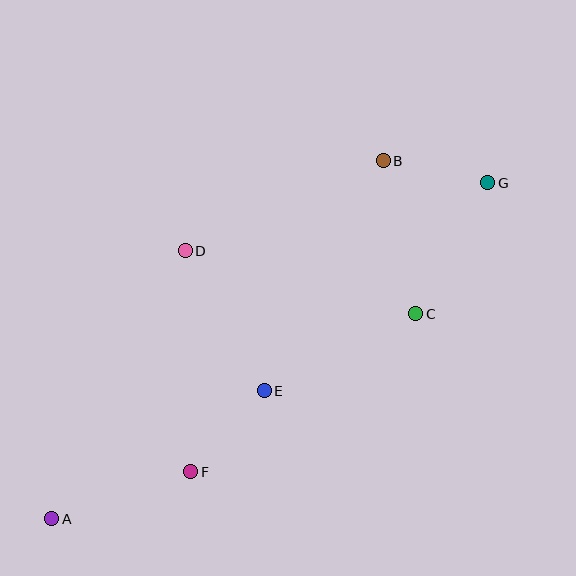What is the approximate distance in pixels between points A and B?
The distance between A and B is approximately 488 pixels.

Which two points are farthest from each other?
Points A and G are farthest from each other.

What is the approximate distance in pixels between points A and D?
The distance between A and D is approximately 299 pixels.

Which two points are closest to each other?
Points B and G are closest to each other.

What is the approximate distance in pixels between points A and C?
The distance between A and C is approximately 418 pixels.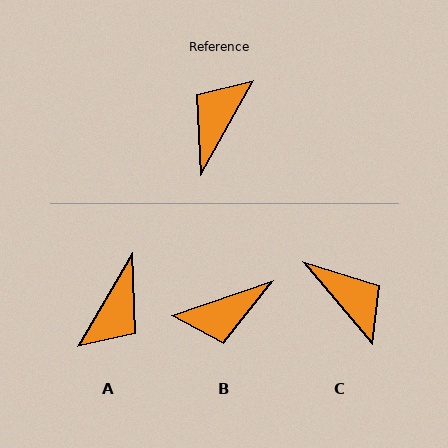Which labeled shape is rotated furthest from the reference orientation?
A, about 179 degrees away.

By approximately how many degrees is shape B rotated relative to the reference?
Approximately 138 degrees counter-clockwise.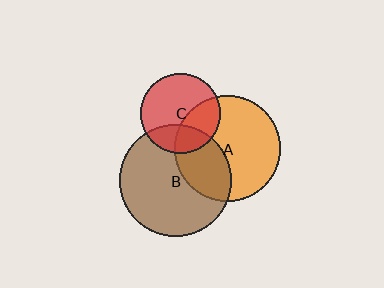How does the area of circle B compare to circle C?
Approximately 1.9 times.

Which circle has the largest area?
Circle B (brown).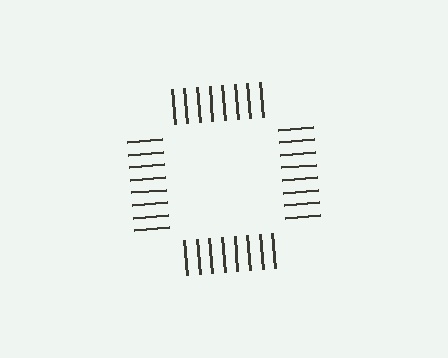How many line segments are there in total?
32 — 8 along each of the 4 edges.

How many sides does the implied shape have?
4 sides — the line-ends trace a square.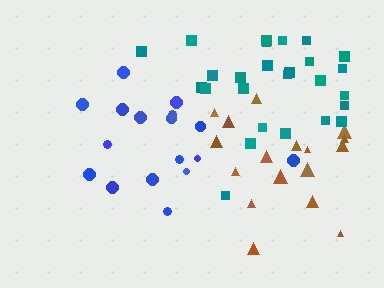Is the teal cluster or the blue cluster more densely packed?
Blue.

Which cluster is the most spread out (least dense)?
Teal.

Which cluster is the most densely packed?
Blue.